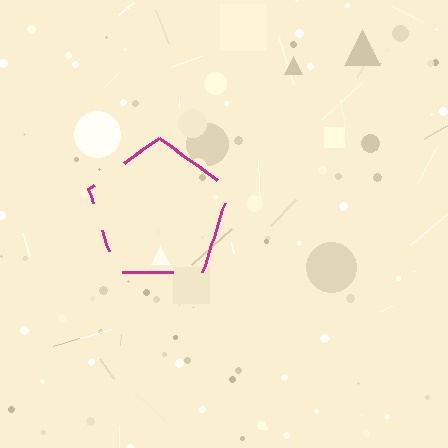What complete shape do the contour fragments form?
The contour fragments form a pentagon.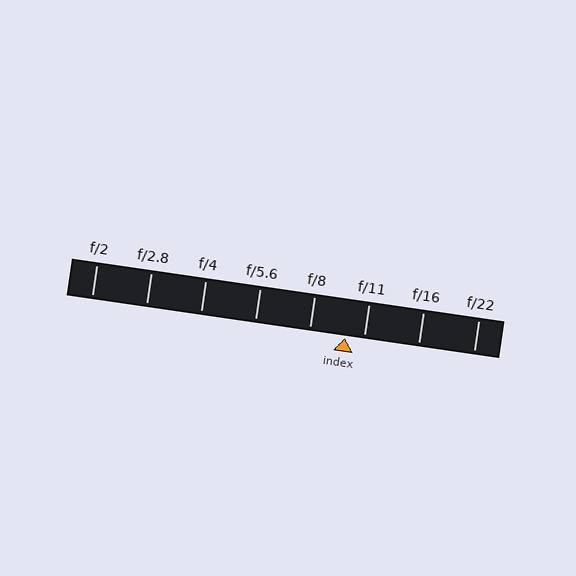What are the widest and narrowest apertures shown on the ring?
The widest aperture shown is f/2 and the narrowest is f/22.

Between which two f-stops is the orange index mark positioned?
The index mark is between f/8 and f/11.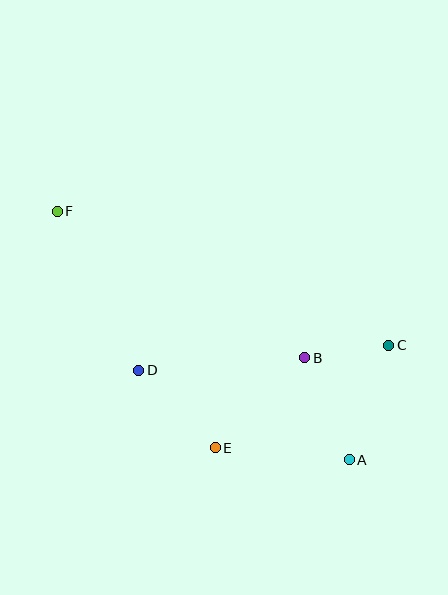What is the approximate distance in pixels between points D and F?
The distance between D and F is approximately 179 pixels.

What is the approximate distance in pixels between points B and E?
The distance between B and E is approximately 127 pixels.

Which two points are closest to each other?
Points B and C are closest to each other.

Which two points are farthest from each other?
Points A and F are farthest from each other.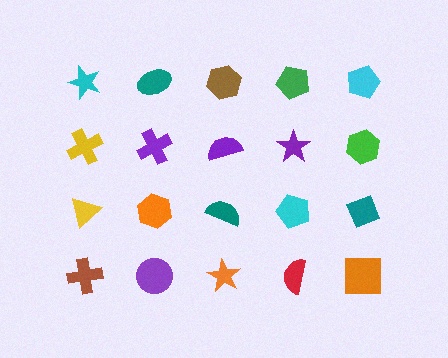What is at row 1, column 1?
A cyan star.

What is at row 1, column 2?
A teal ellipse.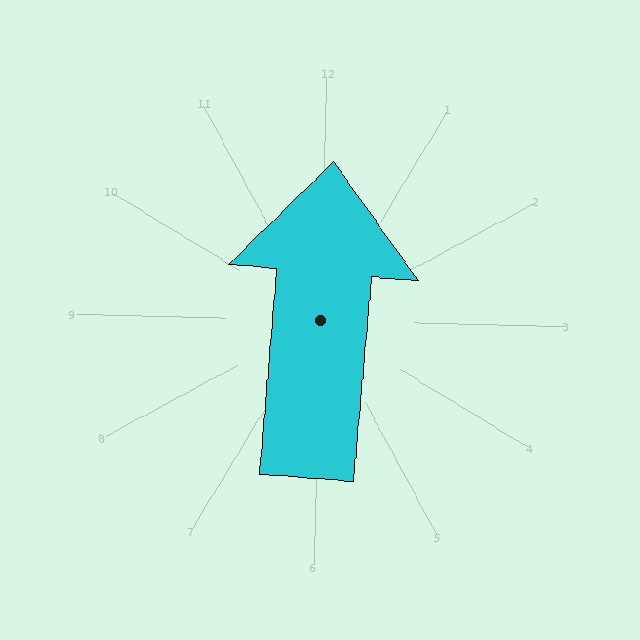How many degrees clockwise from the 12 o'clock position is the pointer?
Approximately 3 degrees.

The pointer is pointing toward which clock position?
Roughly 12 o'clock.